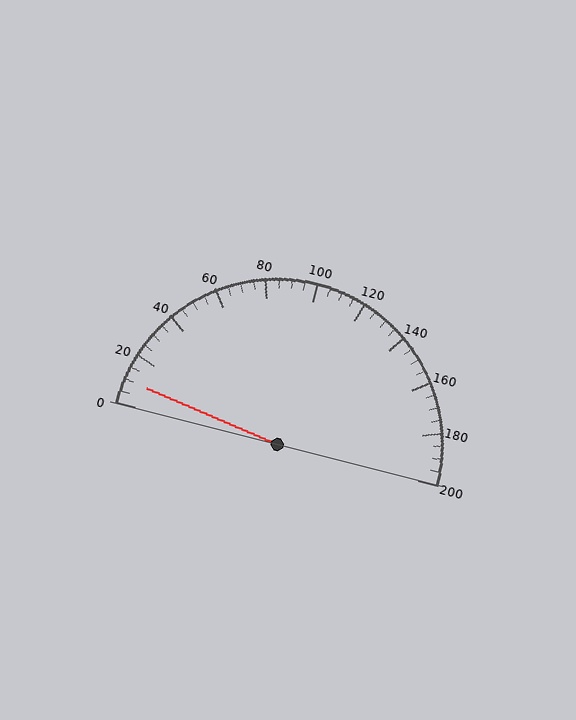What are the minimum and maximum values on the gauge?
The gauge ranges from 0 to 200.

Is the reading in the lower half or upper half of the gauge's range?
The reading is in the lower half of the range (0 to 200).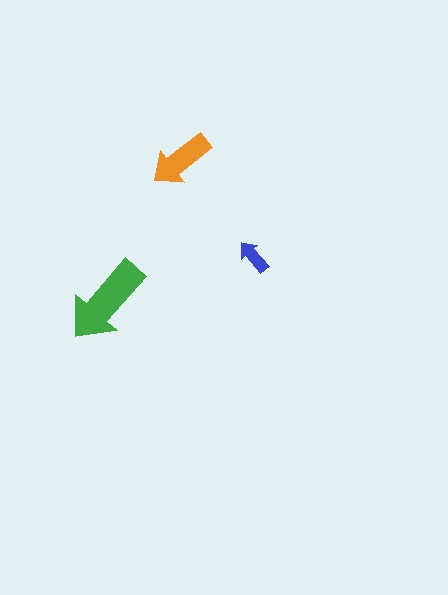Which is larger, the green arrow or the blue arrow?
The green one.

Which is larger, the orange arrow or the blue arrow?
The orange one.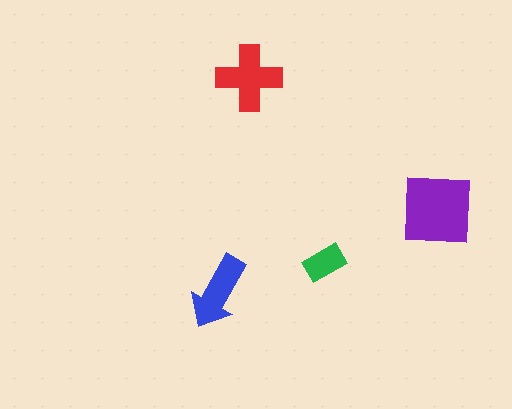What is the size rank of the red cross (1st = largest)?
2nd.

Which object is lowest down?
The blue arrow is bottommost.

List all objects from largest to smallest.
The purple square, the red cross, the blue arrow, the green rectangle.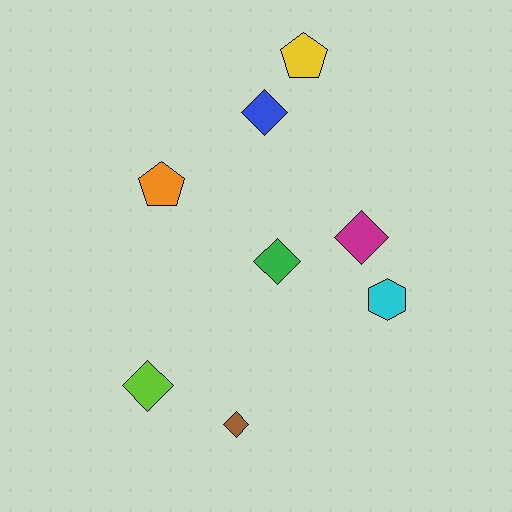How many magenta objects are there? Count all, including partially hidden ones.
There is 1 magenta object.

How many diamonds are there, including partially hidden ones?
There are 5 diamonds.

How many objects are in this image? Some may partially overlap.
There are 8 objects.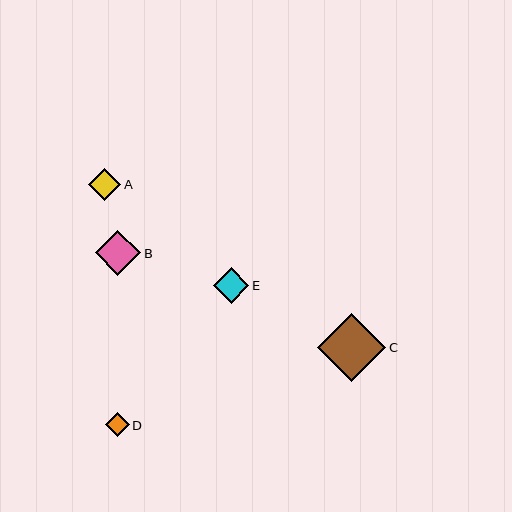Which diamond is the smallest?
Diamond D is the smallest with a size of approximately 24 pixels.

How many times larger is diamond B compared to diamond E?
Diamond B is approximately 1.3 times the size of diamond E.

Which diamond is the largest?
Diamond C is the largest with a size of approximately 68 pixels.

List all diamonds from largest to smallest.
From largest to smallest: C, B, E, A, D.